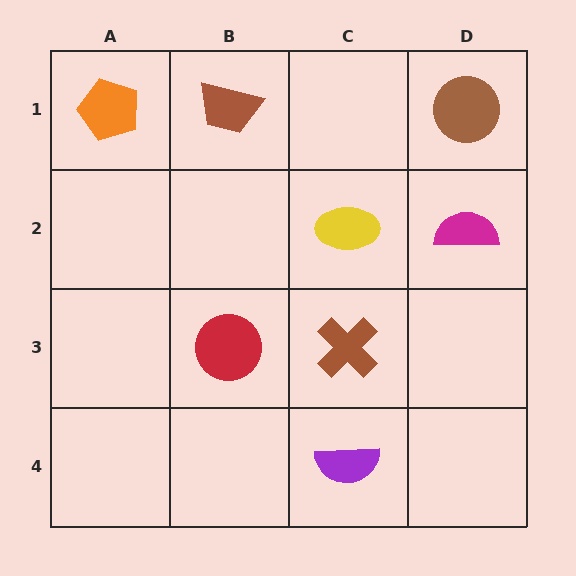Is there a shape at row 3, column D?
No, that cell is empty.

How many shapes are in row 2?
2 shapes.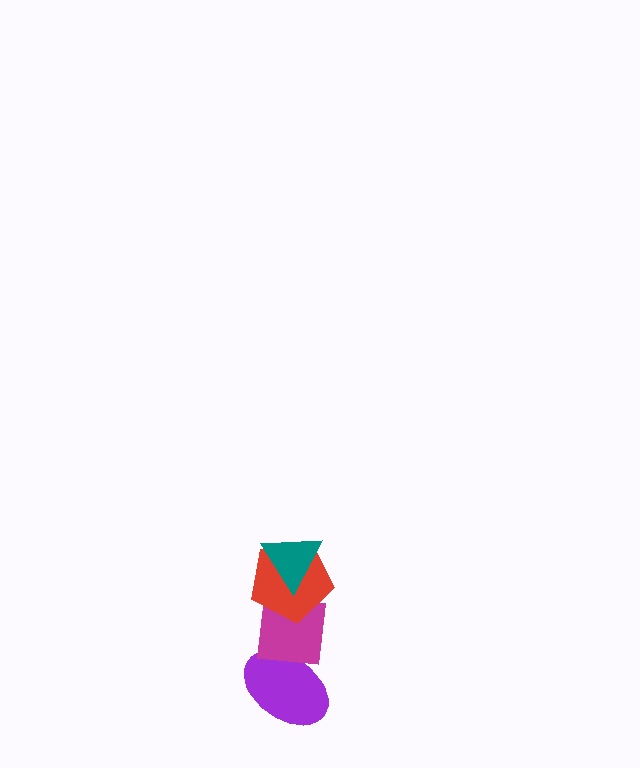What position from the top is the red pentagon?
The red pentagon is 2nd from the top.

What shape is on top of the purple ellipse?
The magenta square is on top of the purple ellipse.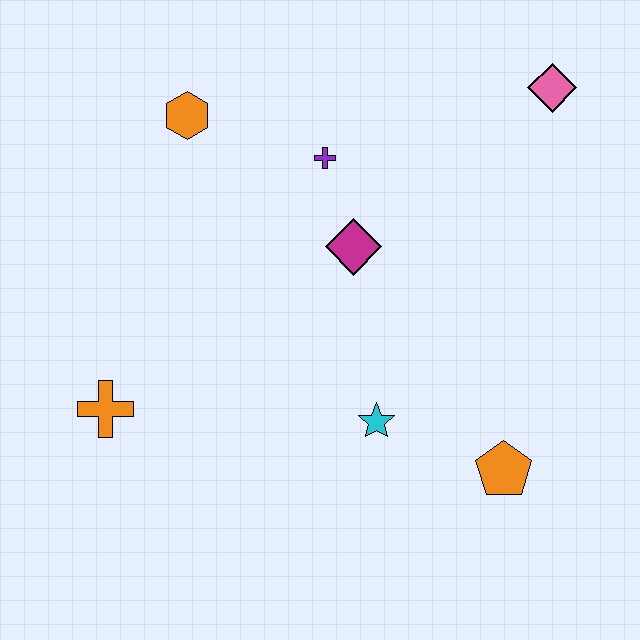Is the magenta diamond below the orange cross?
No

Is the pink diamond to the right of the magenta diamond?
Yes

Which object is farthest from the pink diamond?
The orange cross is farthest from the pink diamond.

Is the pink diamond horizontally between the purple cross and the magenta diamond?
No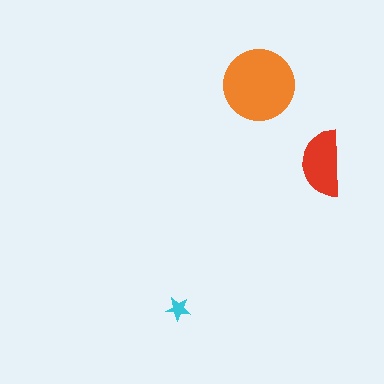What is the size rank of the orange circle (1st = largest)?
1st.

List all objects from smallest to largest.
The cyan star, the red semicircle, the orange circle.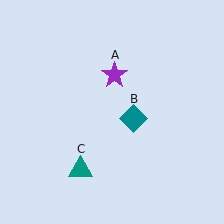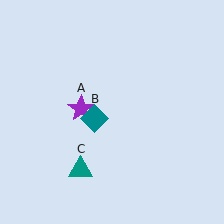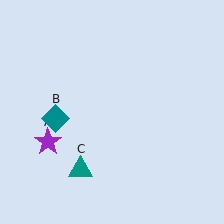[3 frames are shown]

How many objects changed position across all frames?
2 objects changed position: purple star (object A), teal diamond (object B).